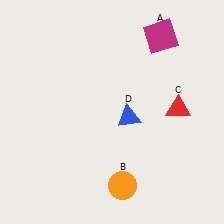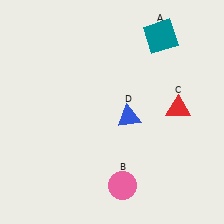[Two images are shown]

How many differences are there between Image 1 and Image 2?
There are 2 differences between the two images.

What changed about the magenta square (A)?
In Image 1, A is magenta. In Image 2, it changed to teal.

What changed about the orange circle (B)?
In Image 1, B is orange. In Image 2, it changed to pink.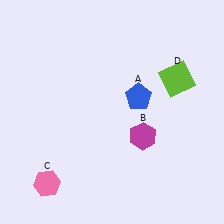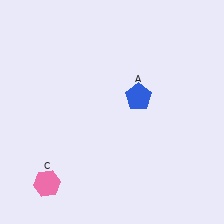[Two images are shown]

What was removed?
The lime square (D), the magenta hexagon (B) were removed in Image 2.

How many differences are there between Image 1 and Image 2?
There are 2 differences between the two images.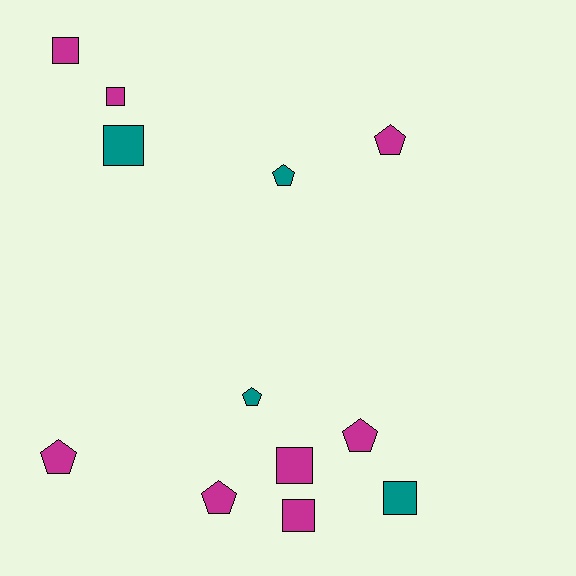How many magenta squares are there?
There are 4 magenta squares.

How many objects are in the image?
There are 12 objects.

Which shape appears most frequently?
Pentagon, with 6 objects.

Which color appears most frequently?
Magenta, with 8 objects.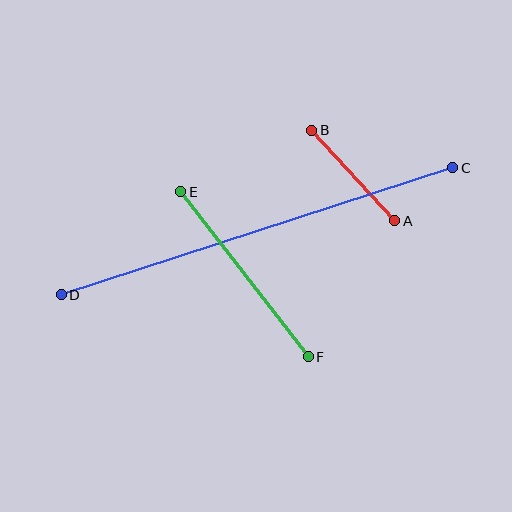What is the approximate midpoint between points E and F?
The midpoint is at approximately (244, 274) pixels.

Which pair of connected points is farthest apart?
Points C and D are farthest apart.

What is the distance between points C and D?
The distance is approximately 412 pixels.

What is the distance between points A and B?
The distance is approximately 123 pixels.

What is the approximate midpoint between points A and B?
The midpoint is at approximately (353, 175) pixels.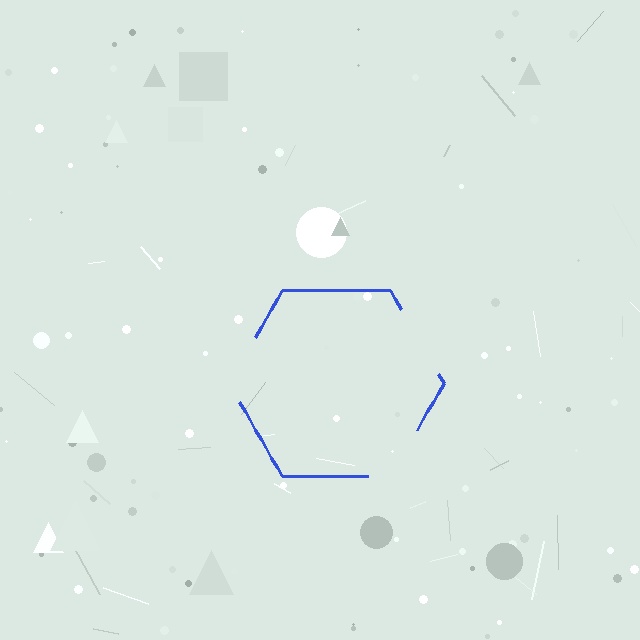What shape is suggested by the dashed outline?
The dashed outline suggests a hexagon.